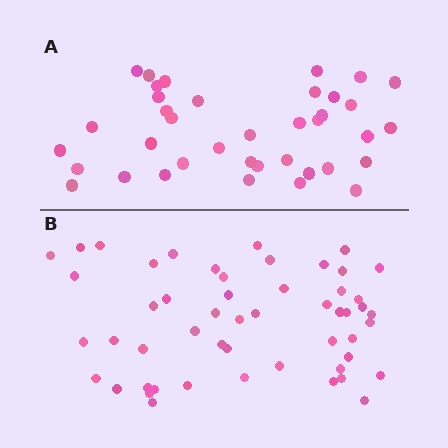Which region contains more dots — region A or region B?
Region B (the bottom region) has more dots.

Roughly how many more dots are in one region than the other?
Region B has approximately 15 more dots than region A.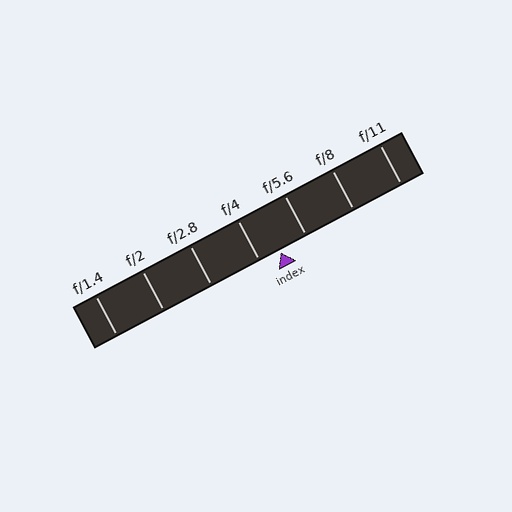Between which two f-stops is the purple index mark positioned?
The index mark is between f/4 and f/5.6.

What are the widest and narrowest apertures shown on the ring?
The widest aperture shown is f/1.4 and the narrowest is f/11.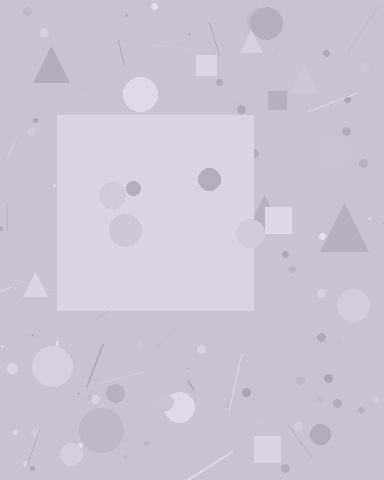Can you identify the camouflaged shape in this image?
The camouflaged shape is a square.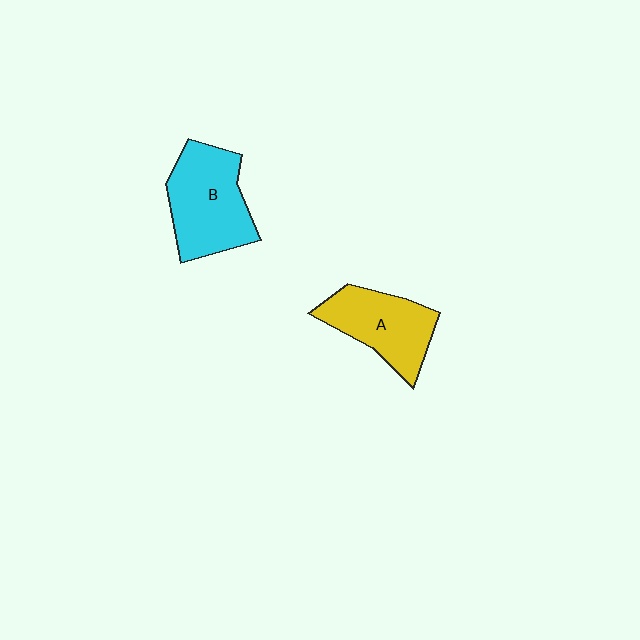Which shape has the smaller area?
Shape A (yellow).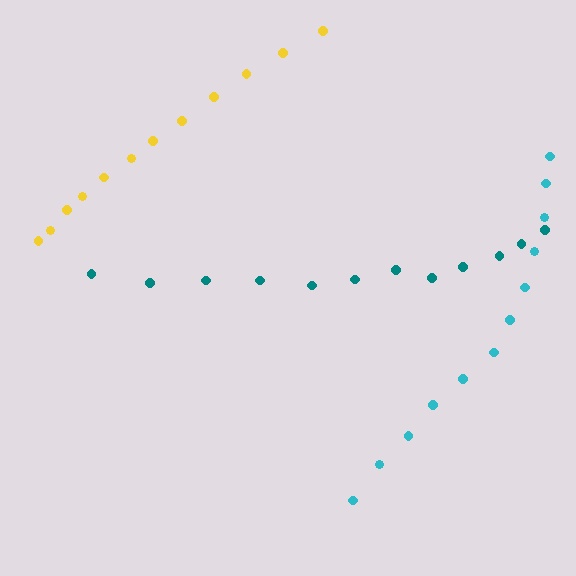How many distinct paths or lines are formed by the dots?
There are 3 distinct paths.